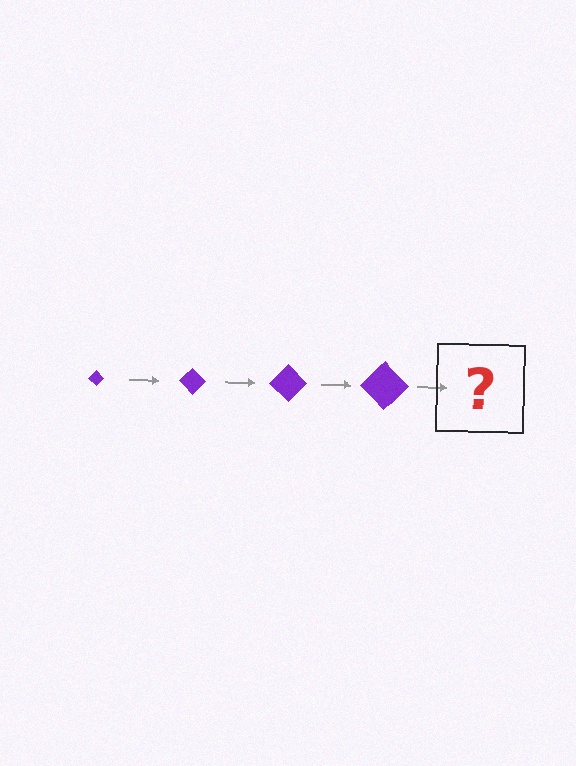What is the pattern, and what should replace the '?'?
The pattern is that the diamond gets progressively larger each step. The '?' should be a purple diamond, larger than the previous one.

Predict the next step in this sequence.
The next step is a purple diamond, larger than the previous one.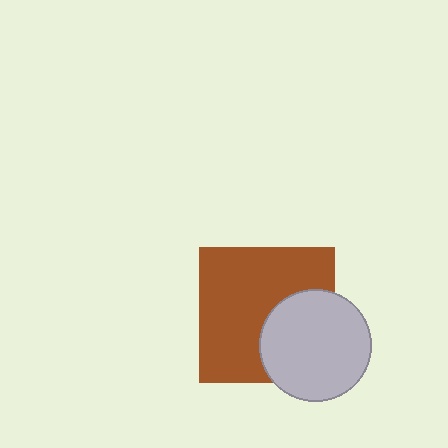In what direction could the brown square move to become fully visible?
The brown square could move left. That would shift it out from behind the light gray circle entirely.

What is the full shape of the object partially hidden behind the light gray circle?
The partially hidden object is a brown square.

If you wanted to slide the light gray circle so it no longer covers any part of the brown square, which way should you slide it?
Slide it right — that is the most direct way to separate the two shapes.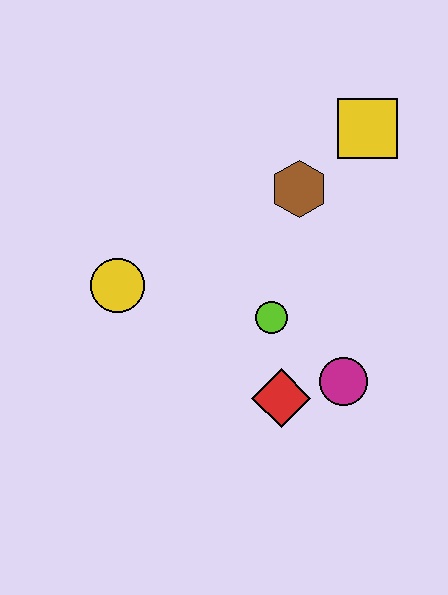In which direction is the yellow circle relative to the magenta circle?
The yellow circle is to the left of the magenta circle.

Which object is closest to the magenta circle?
The red diamond is closest to the magenta circle.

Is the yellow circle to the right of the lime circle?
No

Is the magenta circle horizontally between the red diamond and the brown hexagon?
No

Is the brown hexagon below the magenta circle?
No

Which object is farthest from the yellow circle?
The yellow square is farthest from the yellow circle.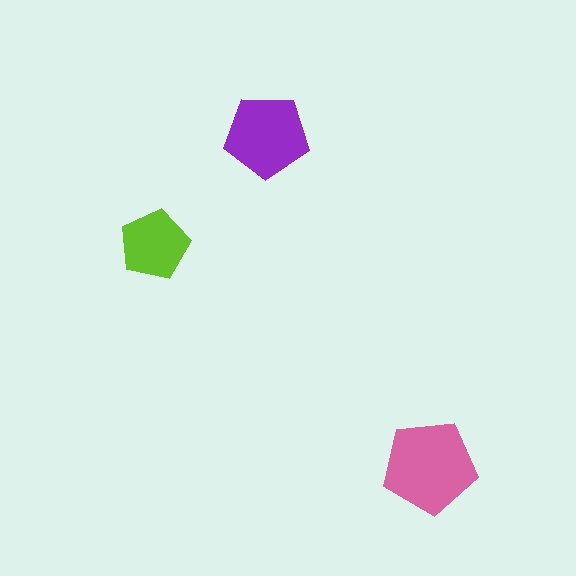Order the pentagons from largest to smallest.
the pink one, the purple one, the lime one.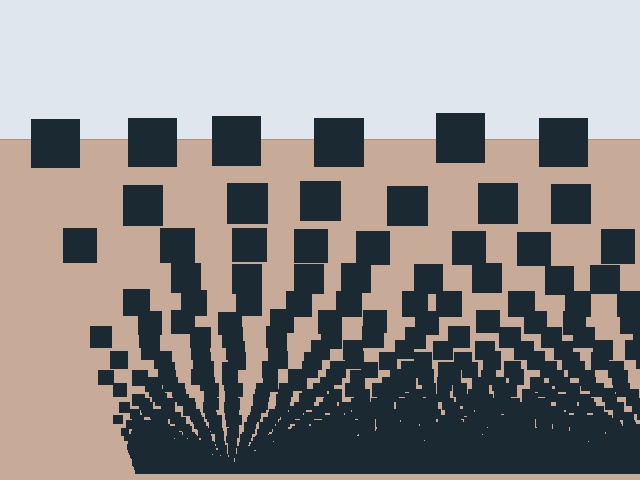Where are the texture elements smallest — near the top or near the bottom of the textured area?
Near the bottom.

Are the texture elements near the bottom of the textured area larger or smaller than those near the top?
Smaller. The gradient is inverted — elements near the bottom are smaller and denser.